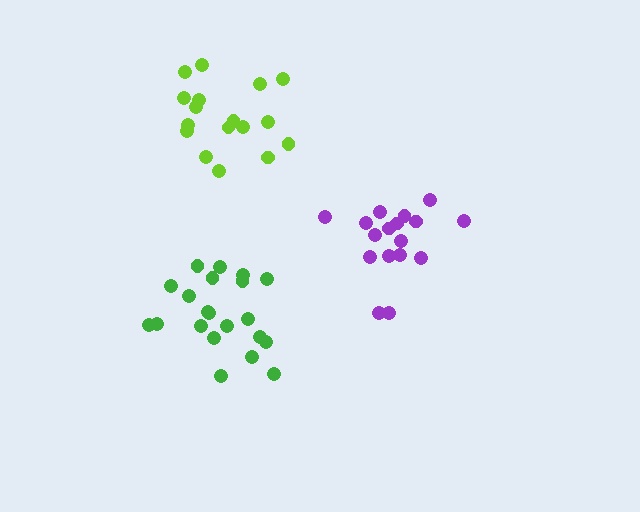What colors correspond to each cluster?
The clusters are colored: purple, green, lime.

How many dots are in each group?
Group 1: 17 dots, Group 2: 21 dots, Group 3: 17 dots (55 total).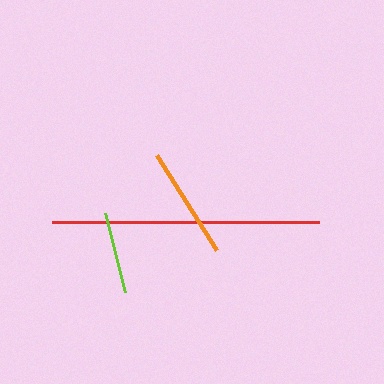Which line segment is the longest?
The red line is the longest at approximately 268 pixels.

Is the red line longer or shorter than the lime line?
The red line is longer than the lime line.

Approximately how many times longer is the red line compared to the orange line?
The red line is approximately 2.4 times the length of the orange line.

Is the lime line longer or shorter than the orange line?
The orange line is longer than the lime line.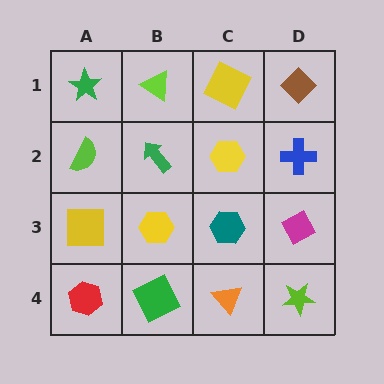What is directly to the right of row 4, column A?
A green square.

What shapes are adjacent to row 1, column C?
A yellow hexagon (row 2, column C), a lime triangle (row 1, column B), a brown diamond (row 1, column D).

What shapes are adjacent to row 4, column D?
A magenta diamond (row 3, column D), an orange triangle (row 4, column C).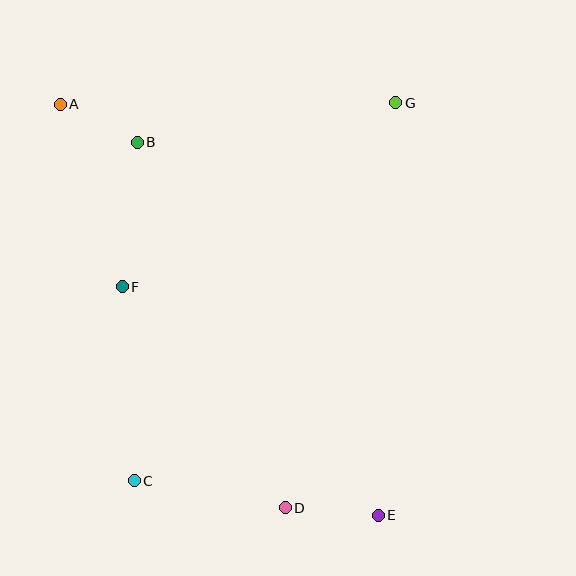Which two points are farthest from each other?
Points A and E are farthest from each other.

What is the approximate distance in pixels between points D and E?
The distance between D and E is approximately 94 pixels.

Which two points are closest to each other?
Points A and B are closest to each other.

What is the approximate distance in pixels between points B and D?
The distance between B and D is approximately 394 pixels.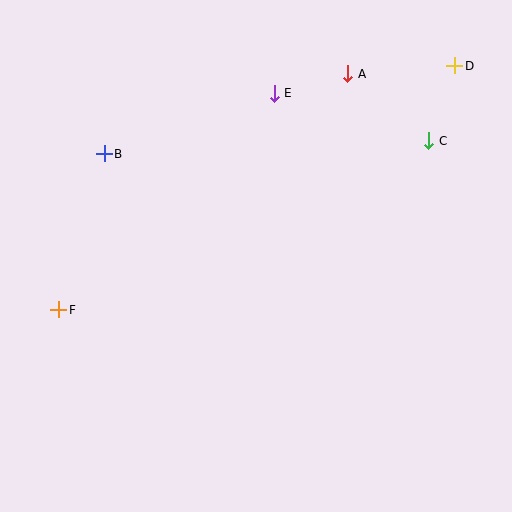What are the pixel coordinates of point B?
Point B is at (104, 154).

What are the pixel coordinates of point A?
Point A is at (348, 74).